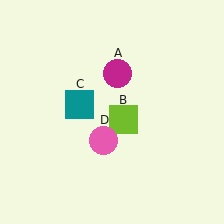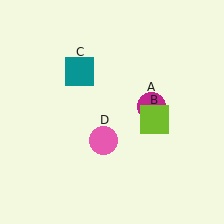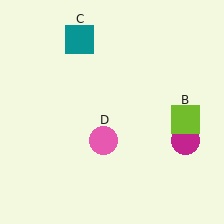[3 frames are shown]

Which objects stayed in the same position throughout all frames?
Pink circle (object D) remained stationary.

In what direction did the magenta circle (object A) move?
The magenta circle (object A) moved down and to the right.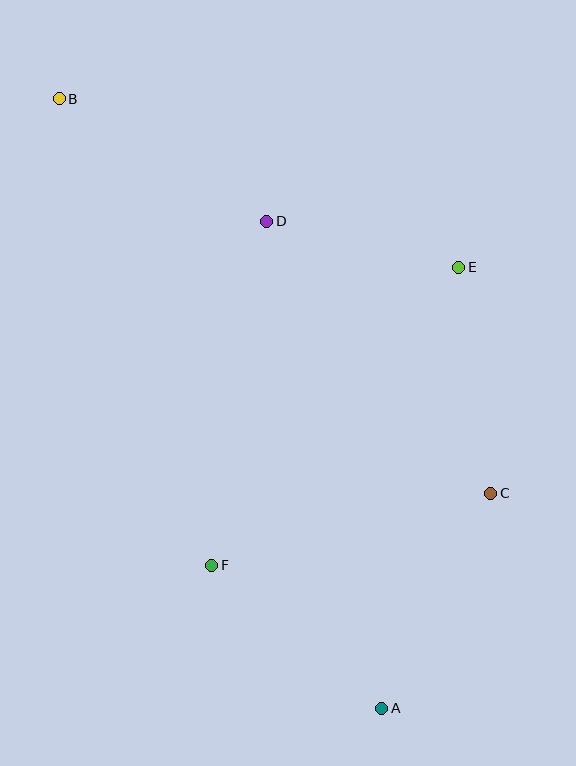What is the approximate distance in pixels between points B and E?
The distance between B and E is approximately 434 pixels.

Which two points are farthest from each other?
Points A and B are farthest from each other.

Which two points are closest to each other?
Points D and E are closest to each other.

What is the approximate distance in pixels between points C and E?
The distance between C and E is approximately 228 pixels.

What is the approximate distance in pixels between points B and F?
The distance between B and F is approximately 491 pixels.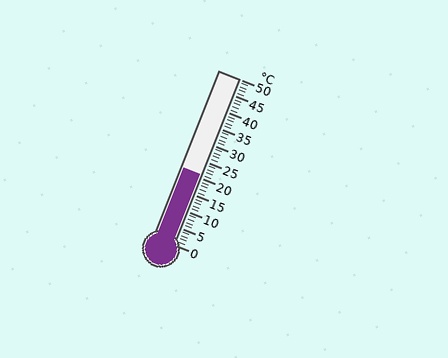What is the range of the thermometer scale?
The thermometer scale ranges from 0°C to 50°C.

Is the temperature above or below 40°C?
The temperature is below 40°C.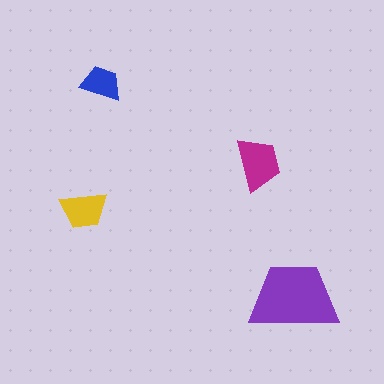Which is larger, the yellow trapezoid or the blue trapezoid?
The yellow one.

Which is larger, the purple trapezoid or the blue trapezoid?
The purple one.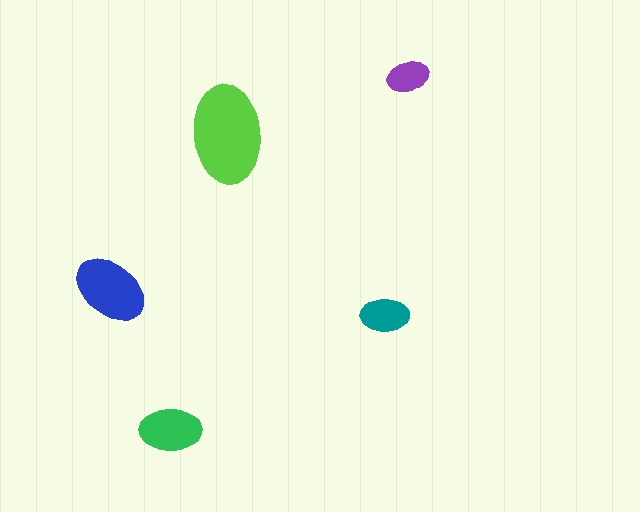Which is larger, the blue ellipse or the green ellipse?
The blue one.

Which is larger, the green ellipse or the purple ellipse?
The green one.